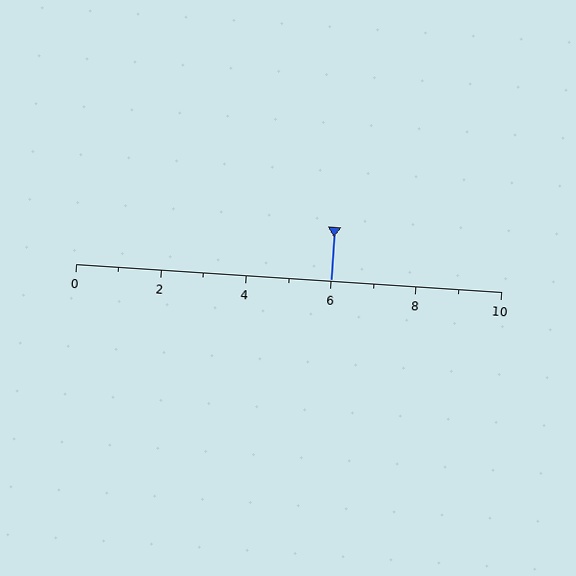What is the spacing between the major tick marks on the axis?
The major ticks are spaced 2 apart.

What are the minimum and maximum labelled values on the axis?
The axis runs from 0 to 10.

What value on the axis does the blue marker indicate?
The marker indicates approximately 6.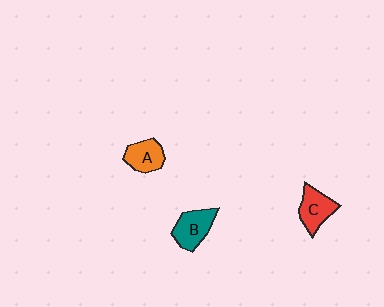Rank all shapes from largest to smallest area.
From largest to smallest: B (teal), C (red), A (orange).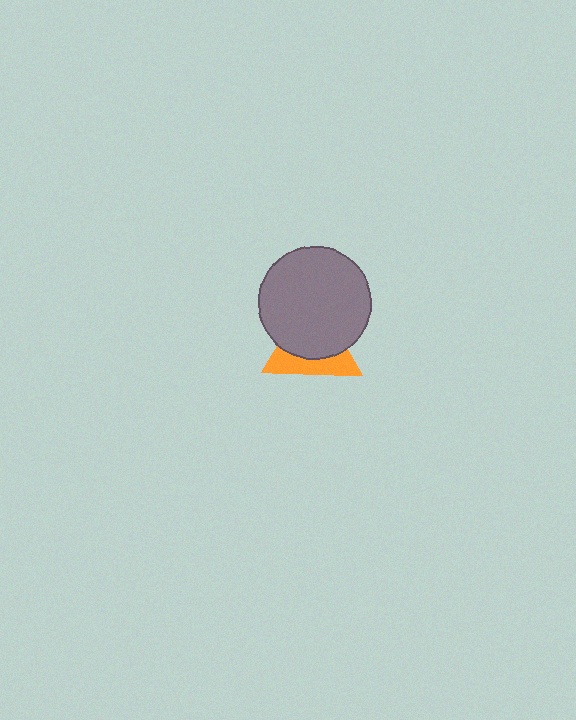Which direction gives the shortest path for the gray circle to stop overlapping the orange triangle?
Moving up gives the shortest separation.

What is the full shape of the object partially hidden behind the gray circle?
The partially hidden object is an orange triangle.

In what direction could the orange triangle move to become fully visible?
The orange triangle could move down. That would shift it out from behind the gray circle entirely.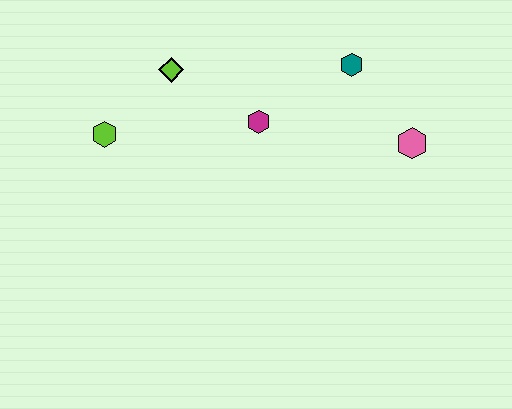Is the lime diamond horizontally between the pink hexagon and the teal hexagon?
No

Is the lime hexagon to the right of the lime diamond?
No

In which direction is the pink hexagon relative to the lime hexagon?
The pink hexagon is to the right of the lime hexagon.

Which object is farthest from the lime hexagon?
The pink hexagon is farthest from the lime hexagon.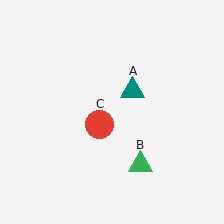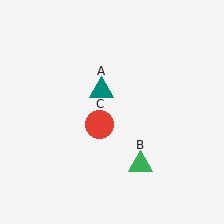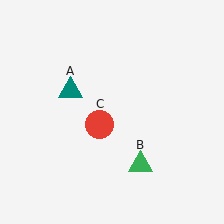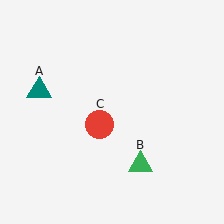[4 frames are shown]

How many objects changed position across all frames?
1 object changed position: teal triangle (object A).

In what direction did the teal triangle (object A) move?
The teal triangle (object A) moved left.